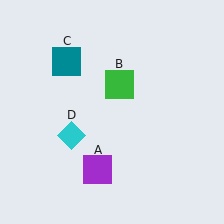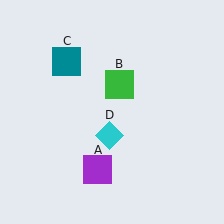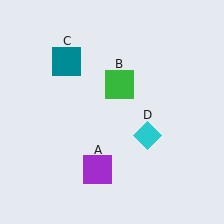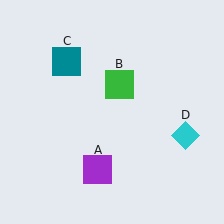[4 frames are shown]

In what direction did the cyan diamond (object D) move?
The cyan diamond (object D) moved right.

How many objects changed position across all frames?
1 object changed position: cyan diamond (object D).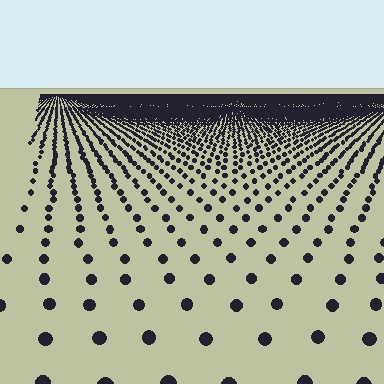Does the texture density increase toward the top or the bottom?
Density increases toward the top.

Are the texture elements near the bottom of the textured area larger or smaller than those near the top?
Larger. Near the bottom, elements are closer to the viewer and appear at a bigger on-screen size.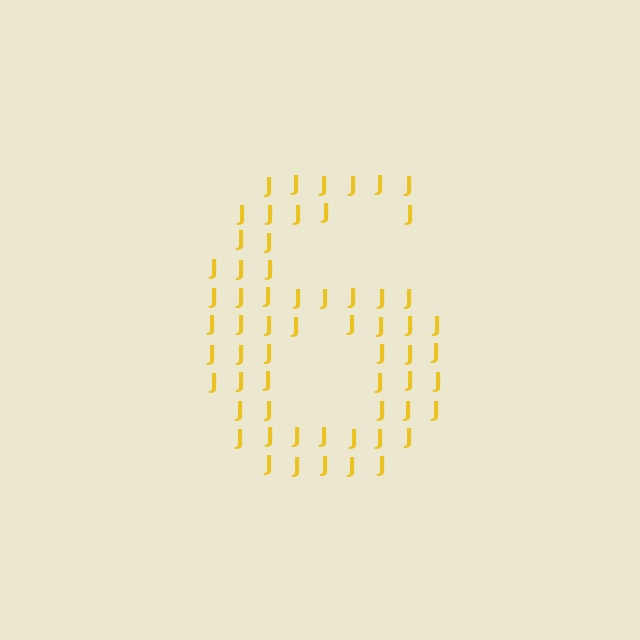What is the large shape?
The large shape is the digit 6.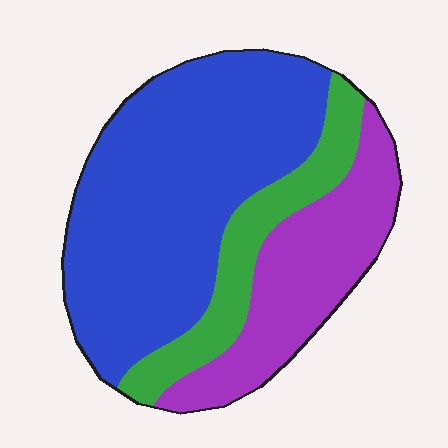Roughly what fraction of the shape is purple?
Purple covers about 25% of the shape.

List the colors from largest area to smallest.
From largest to smallest: blue, purple, green.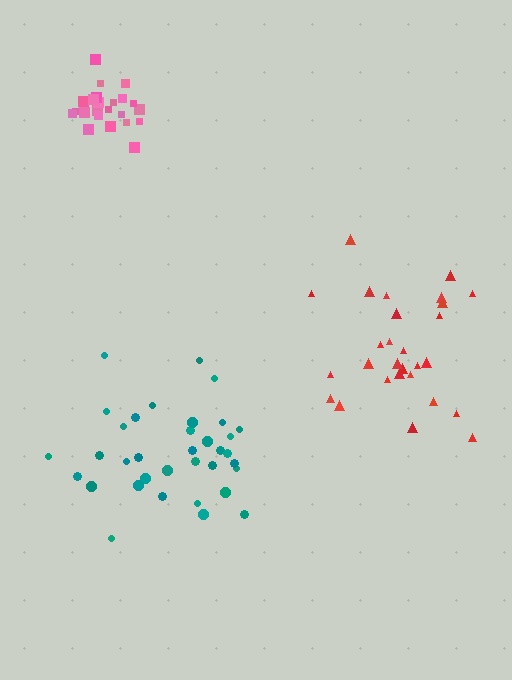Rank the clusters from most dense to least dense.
pink, teal, red.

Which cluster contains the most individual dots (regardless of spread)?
Teal (35).